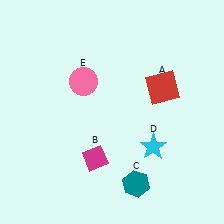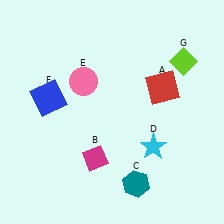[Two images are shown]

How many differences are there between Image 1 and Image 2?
There are 2 differences between the two images.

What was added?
A blue square (F), a lime diamond (G) were added in Image 2.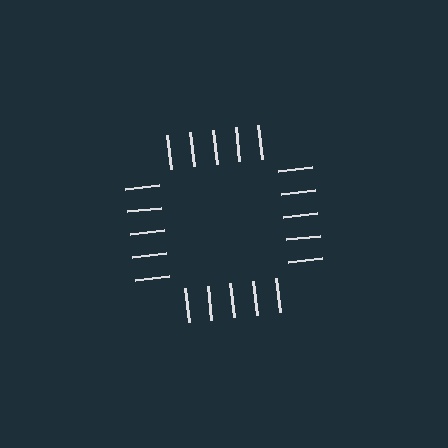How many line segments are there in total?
20 — 5 along each of the 4 edges.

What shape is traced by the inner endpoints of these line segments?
An illusory square — the line segments terminate on its edges but no continuous stroke is drawn.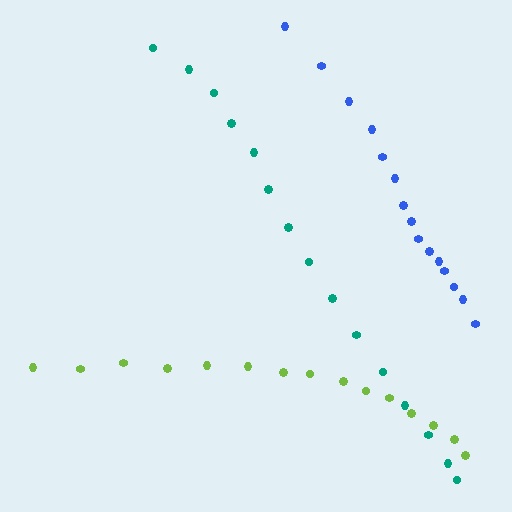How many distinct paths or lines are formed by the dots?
There are 3 distinct paths.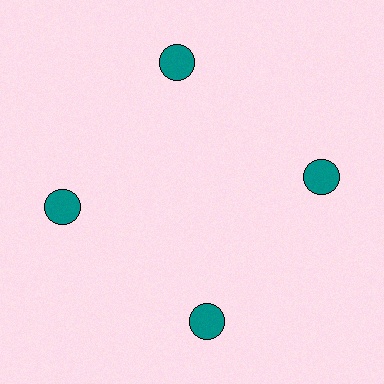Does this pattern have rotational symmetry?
Yes, this pattern has 4-fold rotational symmetry. It looks the same after rotating 90 degrees around the center.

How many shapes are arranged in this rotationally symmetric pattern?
There are 4 shapes, arranged in 4 groups of 1.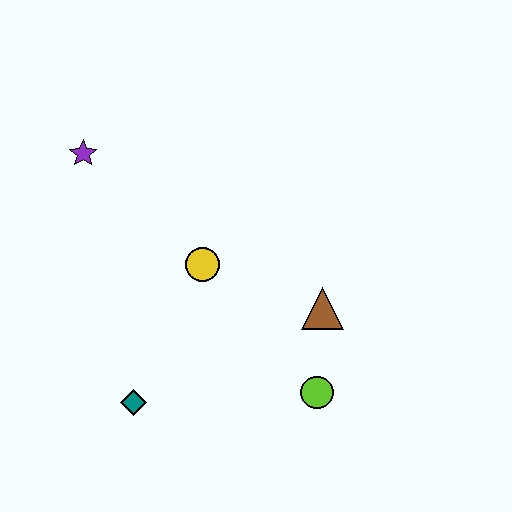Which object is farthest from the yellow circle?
The lime circle is farthest from the yellow circle.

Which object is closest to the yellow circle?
The brown triangle is closest to the yellow circle.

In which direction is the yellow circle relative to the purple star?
The yellow circle is to the right of the purple star.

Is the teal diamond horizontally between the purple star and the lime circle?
Yes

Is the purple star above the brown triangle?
Yes